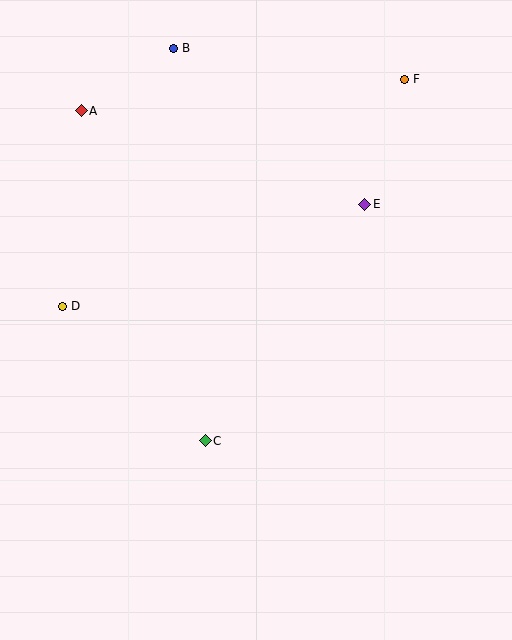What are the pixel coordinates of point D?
Point D is at (63, 306).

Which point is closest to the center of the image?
Point C at (205, 441) is closest to the center.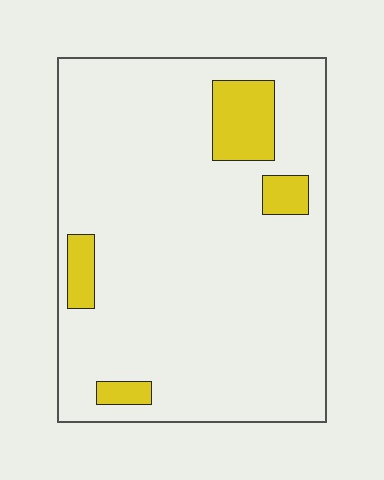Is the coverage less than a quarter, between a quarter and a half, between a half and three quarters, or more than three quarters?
Less than a quarter.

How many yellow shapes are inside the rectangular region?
4.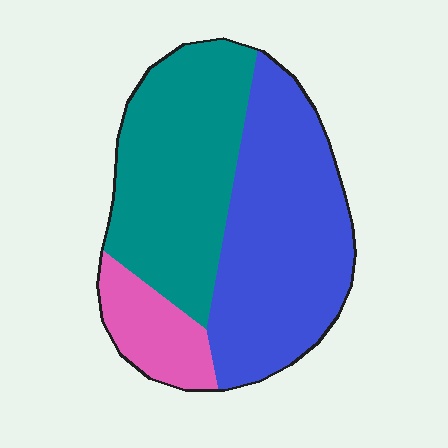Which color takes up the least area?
Pink, at roughly 15%.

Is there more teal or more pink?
Teal.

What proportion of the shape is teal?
Teal takes up about two fifths (2/5) of the shape.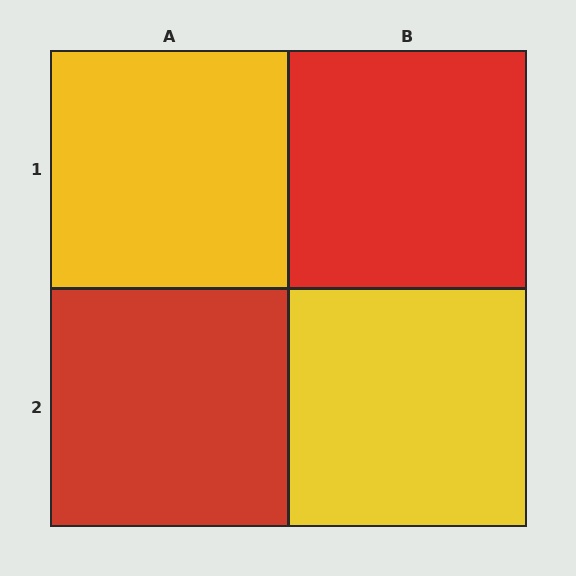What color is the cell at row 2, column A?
Red.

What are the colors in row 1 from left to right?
Yellow, red.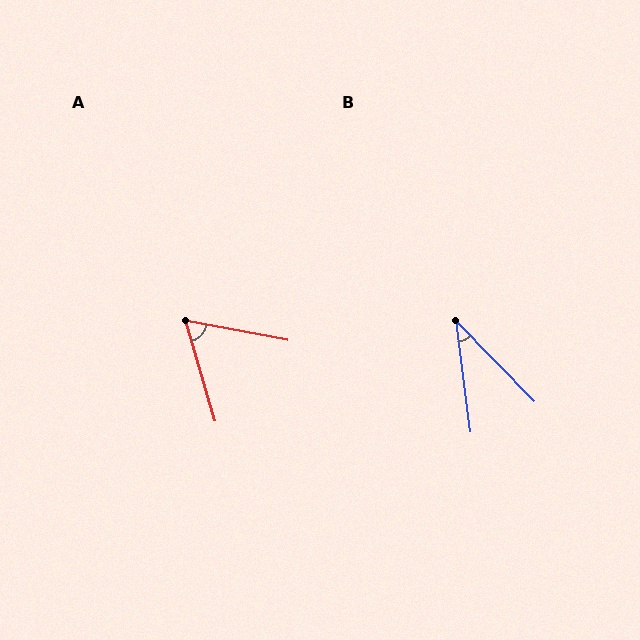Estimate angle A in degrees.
Approximately 62 degrees.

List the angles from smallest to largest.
B (37°), A (62°).